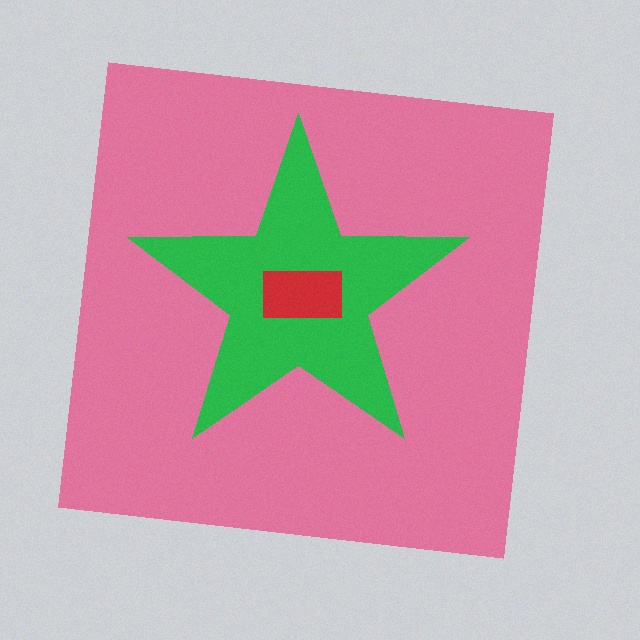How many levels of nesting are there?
3.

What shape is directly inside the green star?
The red rectangle.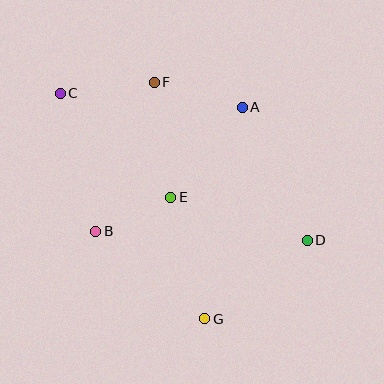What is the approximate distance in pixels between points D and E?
The distance between D and E is approximately 143 pixels.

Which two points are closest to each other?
Points B and E are closest to each other.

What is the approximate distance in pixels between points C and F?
The distance between C and F is approximately 95 pixels.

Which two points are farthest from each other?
Points C and D are farthest from each other.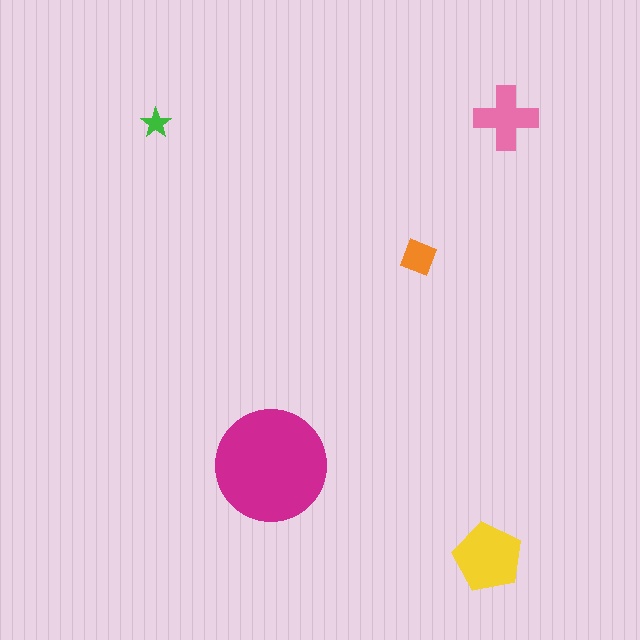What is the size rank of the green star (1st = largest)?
5th.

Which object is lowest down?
The yellow pentagon is bottommost.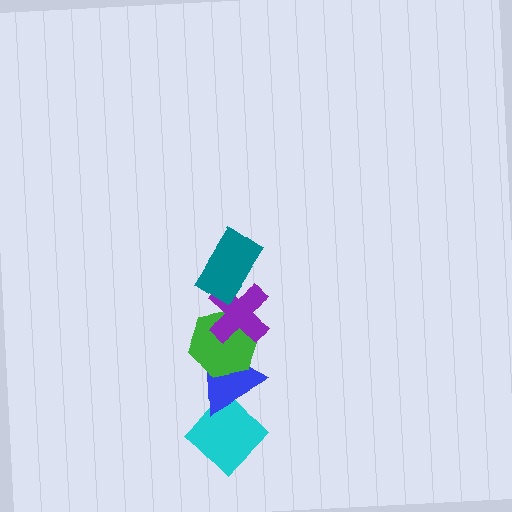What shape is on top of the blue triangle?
The green hexagon is on top of the blue triangle.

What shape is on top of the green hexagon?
The purple cross is on top of the green hexagon.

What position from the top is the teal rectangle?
The teal rectangle is 1st from the top.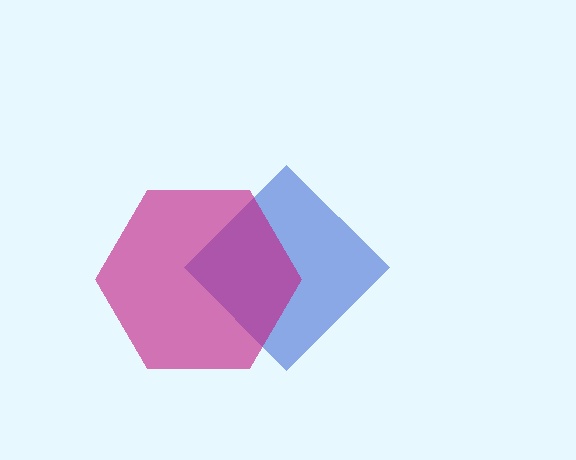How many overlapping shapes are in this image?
There are 2 overlapping shapes in the image.